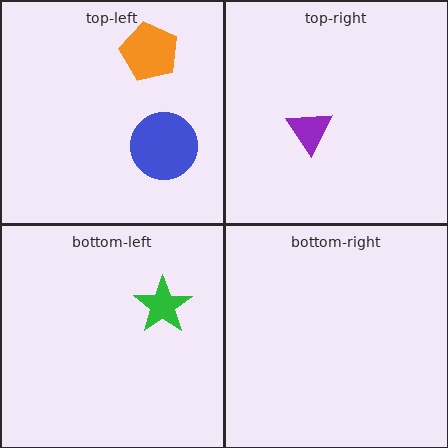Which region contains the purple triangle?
The top-right region.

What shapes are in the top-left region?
The blue circle, the orange pentagon.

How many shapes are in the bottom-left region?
1.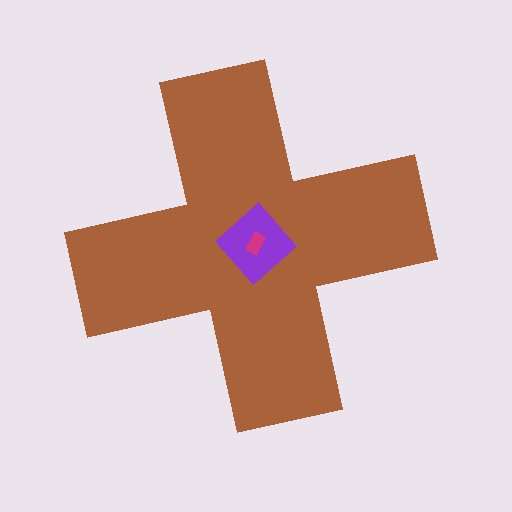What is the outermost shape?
The brown cross.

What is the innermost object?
The magenta rectangle.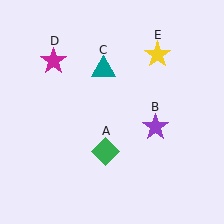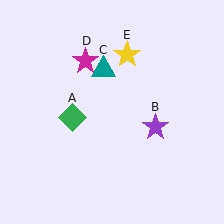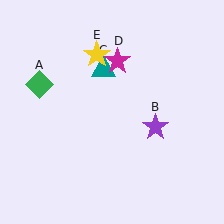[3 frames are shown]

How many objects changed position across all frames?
3 objects changed position: green diamond (object A), magenta star (object D), yellow star (object E).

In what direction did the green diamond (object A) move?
The green diamond (object A) moved up and to the left.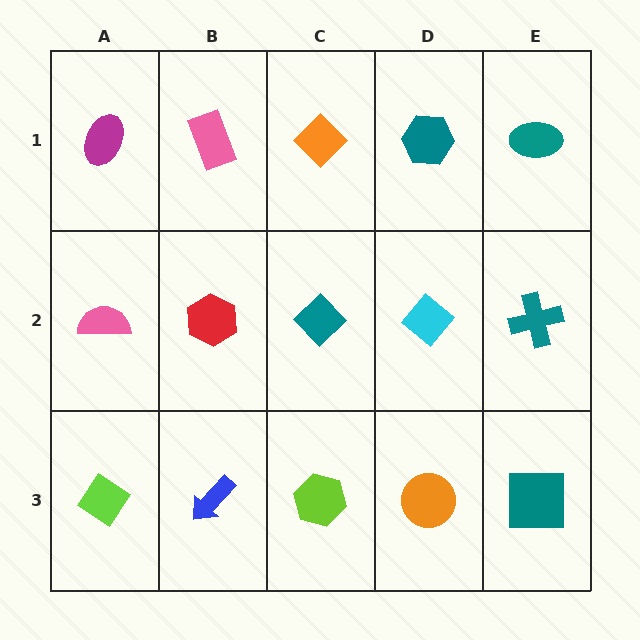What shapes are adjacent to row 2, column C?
An orange diamond (row 1, column C), a lime hexagon (row 3, column C), a red hexagon (row 2, column B), a cyan diamond (row 2, column D).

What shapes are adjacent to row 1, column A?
A pink semicircle (row 2, column A), a pink rectangle (row 1, column B).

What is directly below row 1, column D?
A cyan diamond.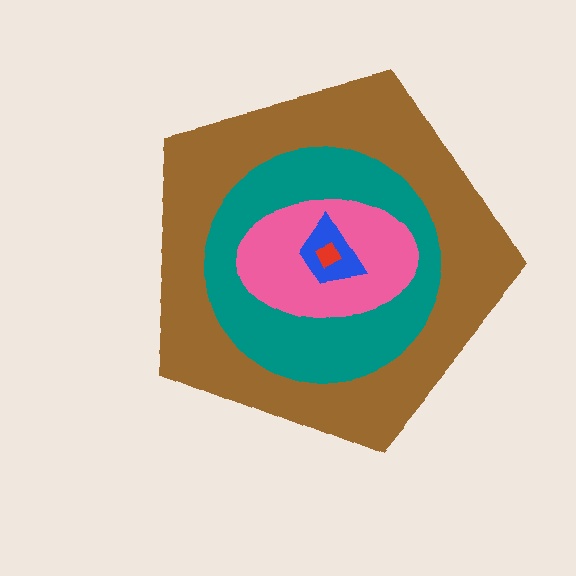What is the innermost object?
The red square.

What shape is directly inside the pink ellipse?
The blue trapezoid.